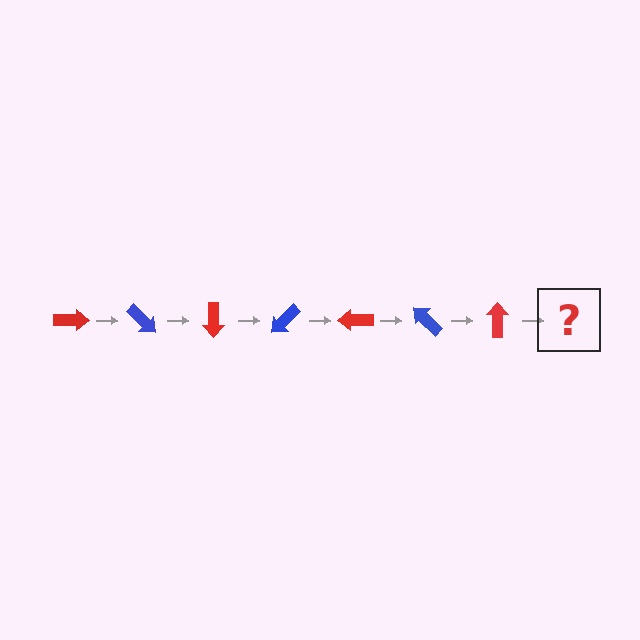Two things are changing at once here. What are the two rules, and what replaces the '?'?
The two rules are that it rotates 45 degrees each step and the color cycles through red and blue. The '?' should be a blue arrow, rotated 315 degrees from the start.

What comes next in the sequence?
The next element should be a blue arrow, rotated 315 degrees from the start.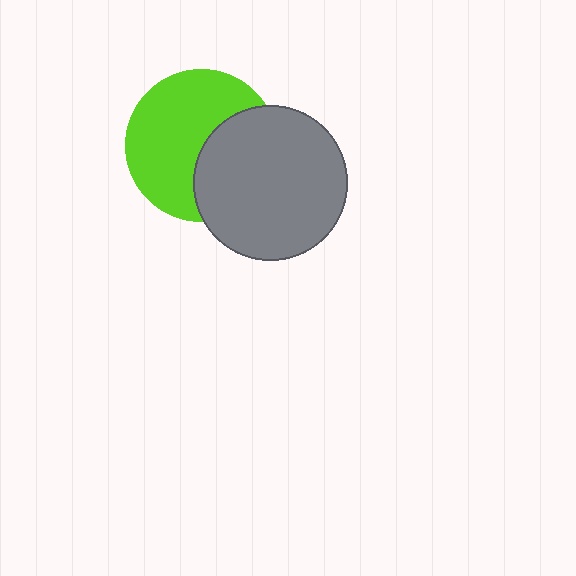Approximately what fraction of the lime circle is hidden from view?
Roughly 39% of the lime circle is hidden behind the gray circle.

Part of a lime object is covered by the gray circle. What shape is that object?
It is a circle.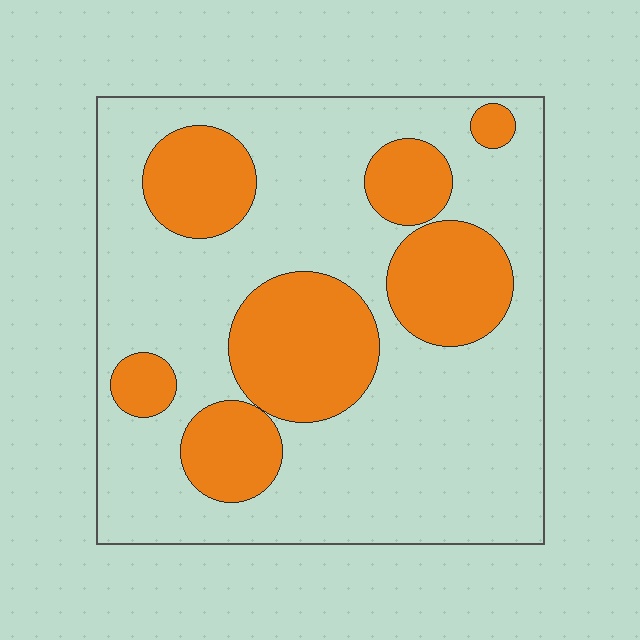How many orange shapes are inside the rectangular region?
7.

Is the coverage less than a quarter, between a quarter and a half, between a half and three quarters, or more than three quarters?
Between a quarter and a half.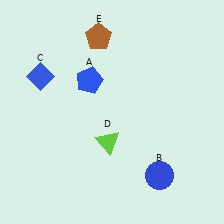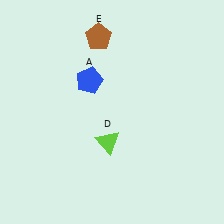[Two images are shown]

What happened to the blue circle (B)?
The blue circle (B) was removed in Image 2. It was in the bottom-right area of Image 1.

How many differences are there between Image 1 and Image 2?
There are 2 differences between the two images.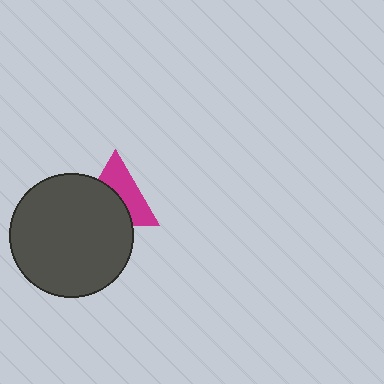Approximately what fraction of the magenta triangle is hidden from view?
Roughly 51% of the magenta triangle is hidden behind the dark gray circle.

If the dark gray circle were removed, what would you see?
You would see the complete magenta triangle.